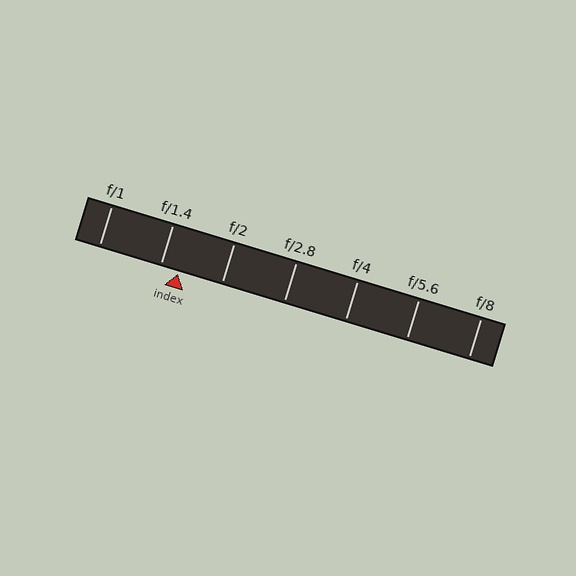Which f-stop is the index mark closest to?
The index mark is closest to f/1.4.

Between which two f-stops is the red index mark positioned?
The index mark is between f/1.4 and f/2.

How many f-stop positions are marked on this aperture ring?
There are 7 f-stop positions marked.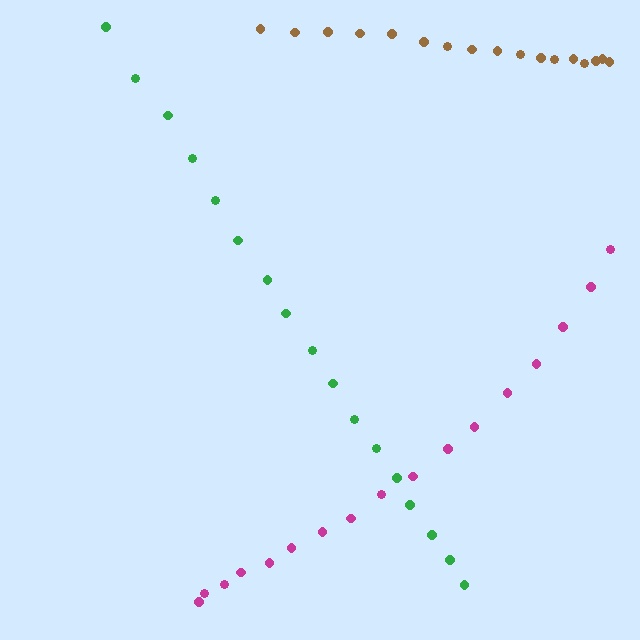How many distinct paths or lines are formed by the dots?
There are 3 distinct paths.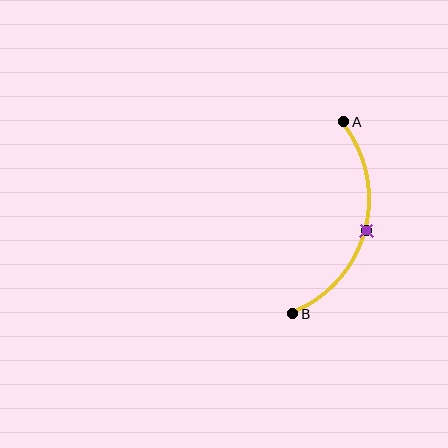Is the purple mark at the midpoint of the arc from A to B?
Yes. The purple mark lies on the arc at equal arc-length from both A and B — it is the arc midpoint.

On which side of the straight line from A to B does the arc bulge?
The arc bulges to the right of the straight line connecting A and B.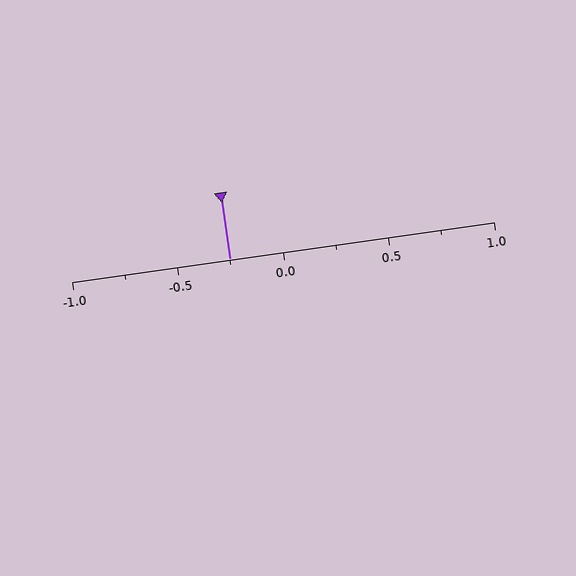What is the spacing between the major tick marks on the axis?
The major ticks are spaced 0.5 apart.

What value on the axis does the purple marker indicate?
The marker indicates approximately -0.25.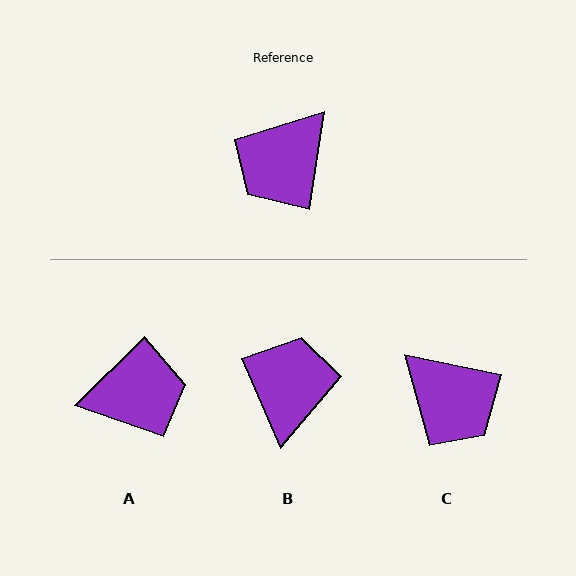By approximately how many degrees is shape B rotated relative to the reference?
Approximately 148 degrees clockwise.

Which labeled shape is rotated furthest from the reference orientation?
B, about 148 degrees away.